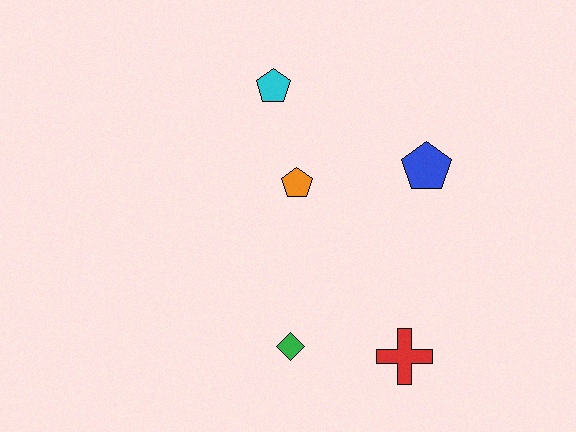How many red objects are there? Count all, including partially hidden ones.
There is 1 red object.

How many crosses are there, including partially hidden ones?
There is 1 cross.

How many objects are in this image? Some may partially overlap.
There are 5 objects.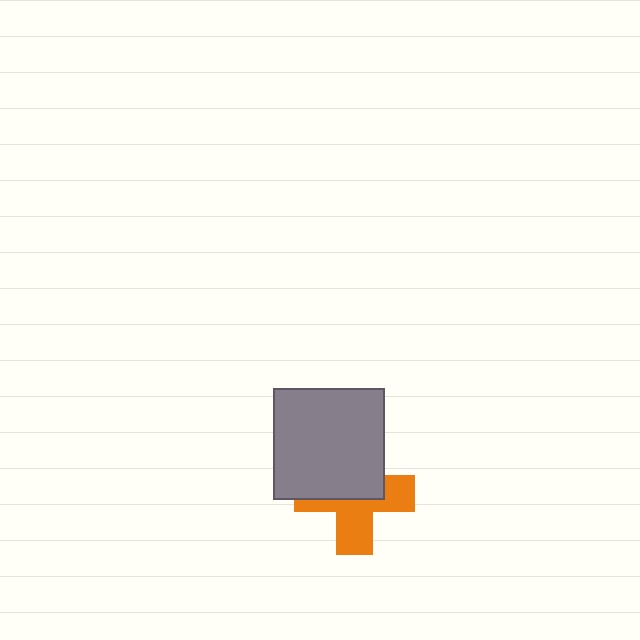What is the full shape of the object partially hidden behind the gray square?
The partially hidden object is an orange cross.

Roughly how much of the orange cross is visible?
About half of it is visible (roughly 50%).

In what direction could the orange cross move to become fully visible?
The orange cross could move down. That would shift it out from behind the gray square entirely.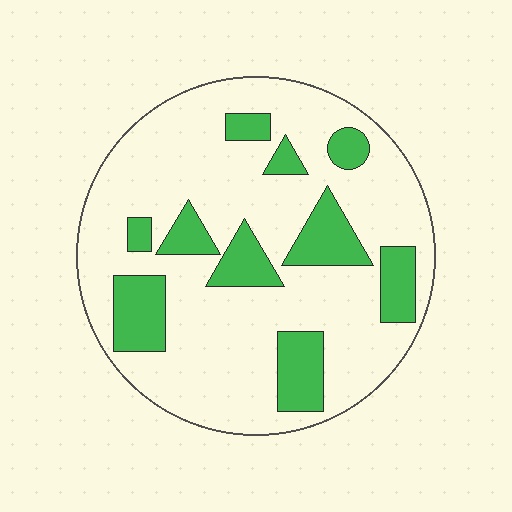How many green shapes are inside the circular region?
10.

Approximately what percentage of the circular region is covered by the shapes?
Approximately 25%.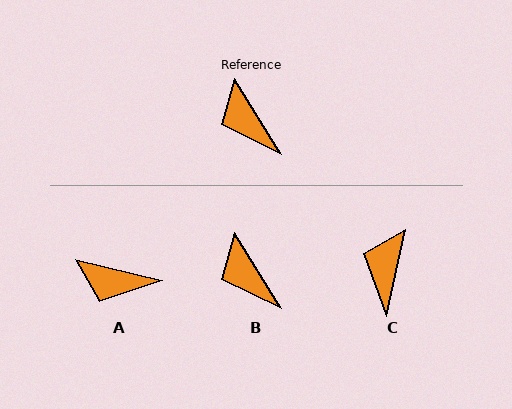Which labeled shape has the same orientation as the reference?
B.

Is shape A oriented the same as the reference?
No, it is off by about 45 degrees.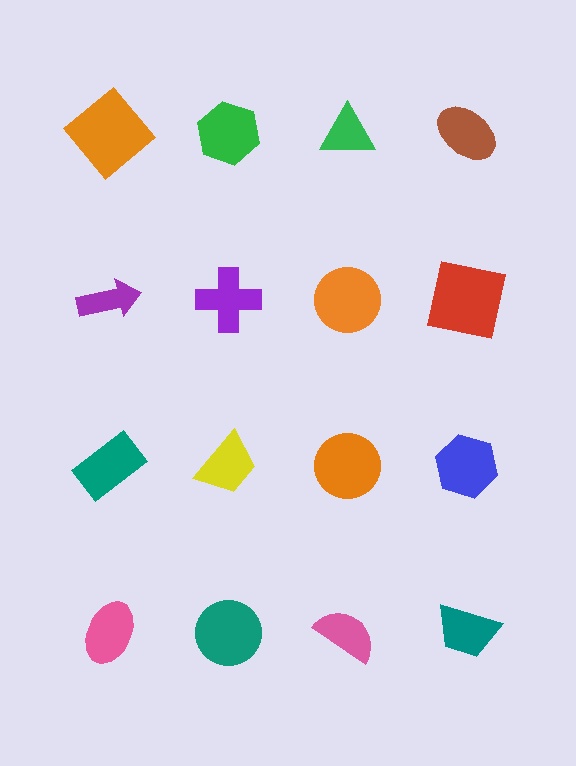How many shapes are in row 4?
4 shapes.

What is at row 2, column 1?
A purple arrow.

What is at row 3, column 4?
A blue hexagon.